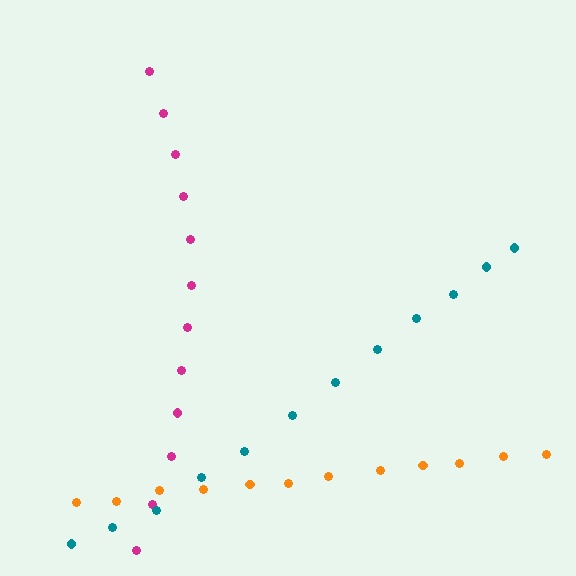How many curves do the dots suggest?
There are 3 distinct paths.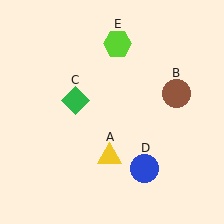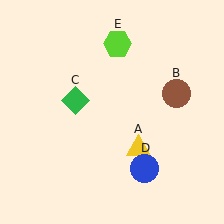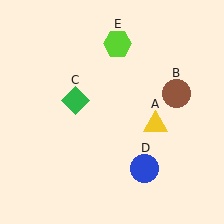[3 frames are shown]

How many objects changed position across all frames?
1 object changed position: yellow triangle (object A).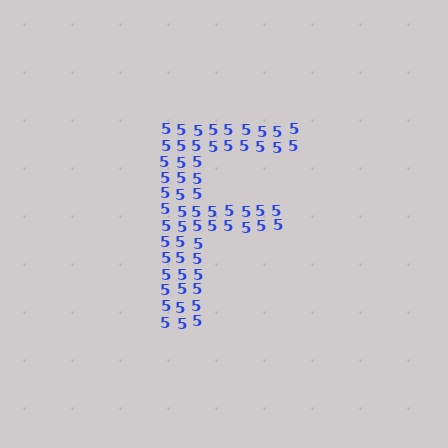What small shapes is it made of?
It is made of small digit 5's.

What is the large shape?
The large shape is the letter F.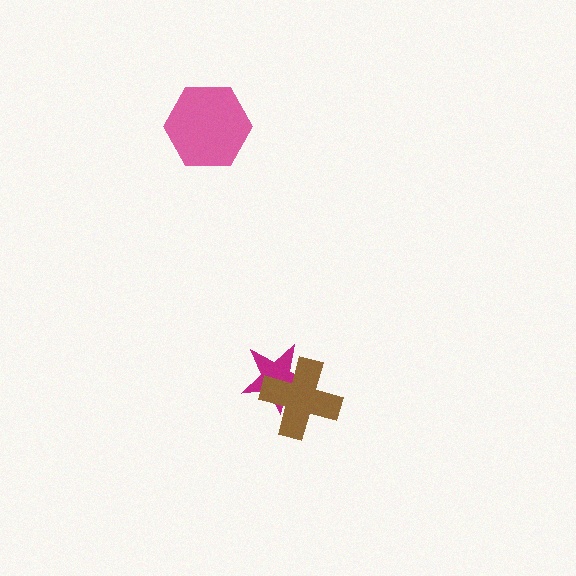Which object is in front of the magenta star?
The brown cross is in front of the magenta star.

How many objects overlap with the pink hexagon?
0 objects overlap with the pink hexagon.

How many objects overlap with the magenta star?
1 object overlaps with the magenta star.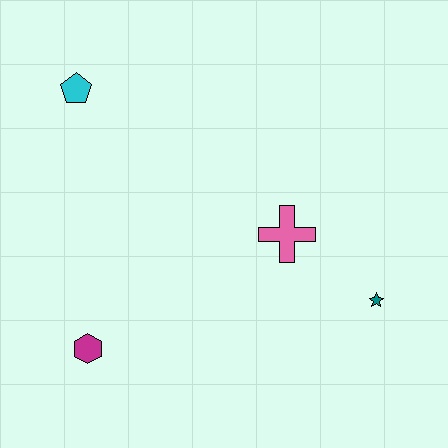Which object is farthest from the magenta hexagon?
The teal star is farthest from the magenta hexagon.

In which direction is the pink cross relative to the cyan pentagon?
The pink cross is to the right of the cyan pentagon.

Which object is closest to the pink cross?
The teal star is closest to the pink cross.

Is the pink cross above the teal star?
Yes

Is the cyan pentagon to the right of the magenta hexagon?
No